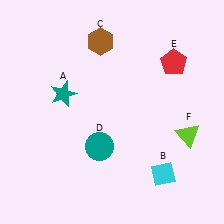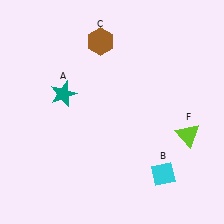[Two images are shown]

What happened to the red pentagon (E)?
The red pentagon (E) was removed in Image 2. It was in the top-right area of Image 1.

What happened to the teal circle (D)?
The teal circle (D) was removed in Image 2. It was in the bottom-left area of Image 1.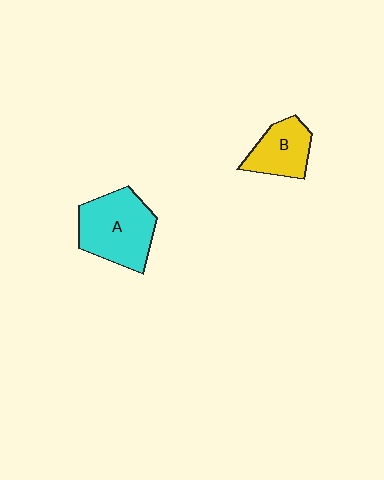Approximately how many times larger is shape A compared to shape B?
Approximately 1.6 times.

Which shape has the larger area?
Shape A (cyan).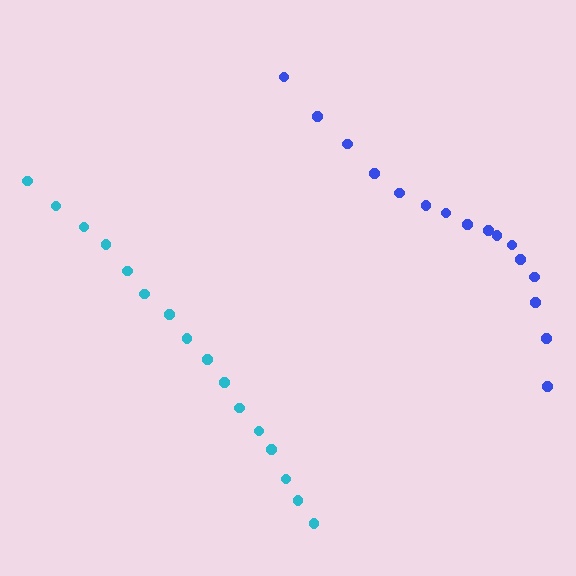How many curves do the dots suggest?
There are 2 distinct paths.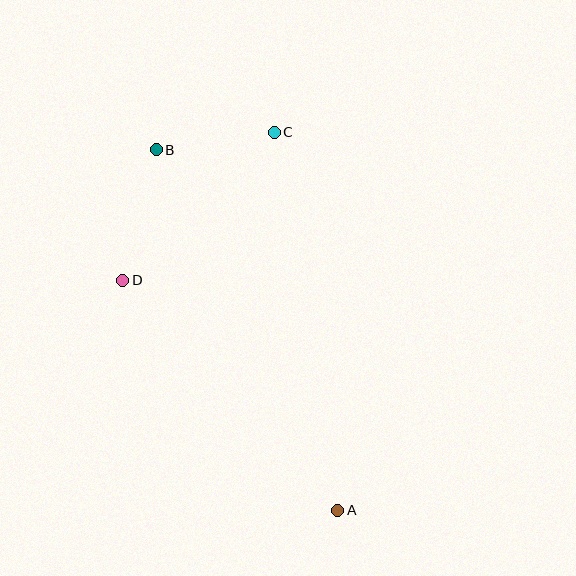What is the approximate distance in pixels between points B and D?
The distance between B and D is approximately 134 pixels.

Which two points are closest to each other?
Points B and C are closest to each other.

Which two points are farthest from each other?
Points A and B are farthest from each other.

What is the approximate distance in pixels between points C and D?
The distance between C and D is approximately 212 pixels.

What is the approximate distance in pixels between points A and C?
The distance between A and C is approximately 383 pixels.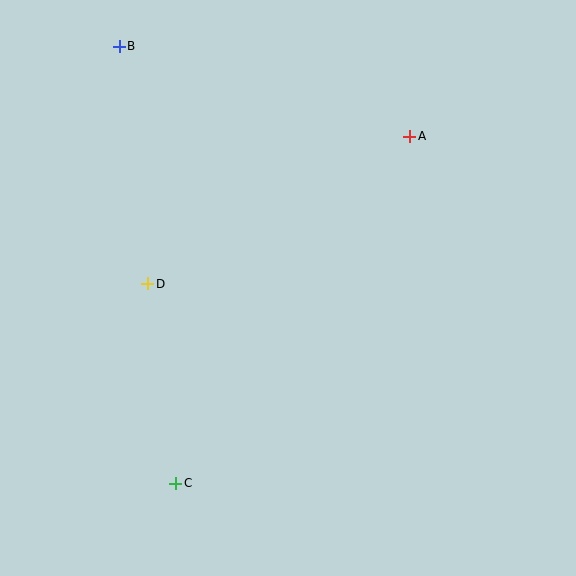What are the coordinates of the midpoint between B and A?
The midpoint between B and A is at (265, 91).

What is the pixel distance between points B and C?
The distance between B and C is 440 pixels.